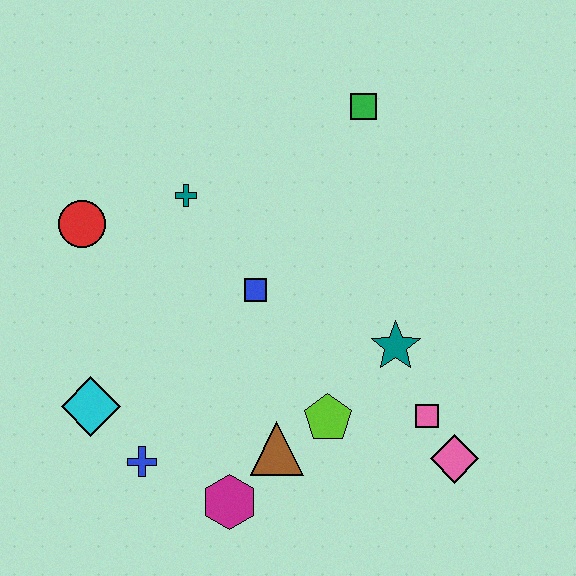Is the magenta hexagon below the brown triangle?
Yes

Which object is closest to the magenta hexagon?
The brown triangle is closest to the magenta hexagon.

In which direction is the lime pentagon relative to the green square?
The lime pentagon is below the green square.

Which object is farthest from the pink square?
The red circle is farthest from the pink square.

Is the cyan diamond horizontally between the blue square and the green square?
No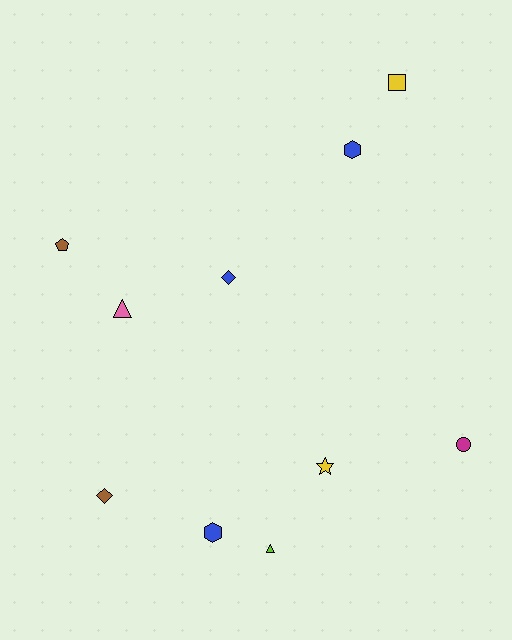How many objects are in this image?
There are 10 objects.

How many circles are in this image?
There is 1 circle.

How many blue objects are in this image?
There are 3 blue objects.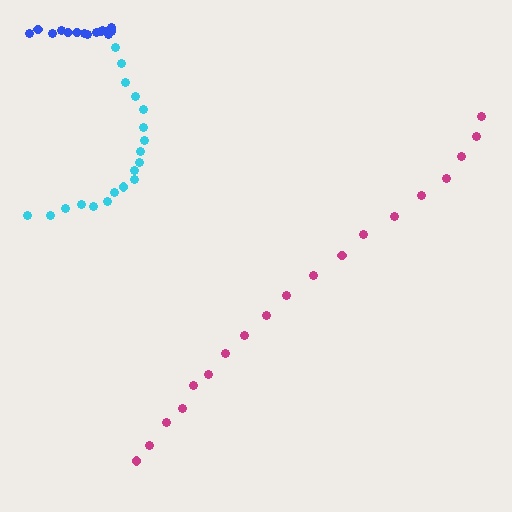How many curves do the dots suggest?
There are 3 distinct paths.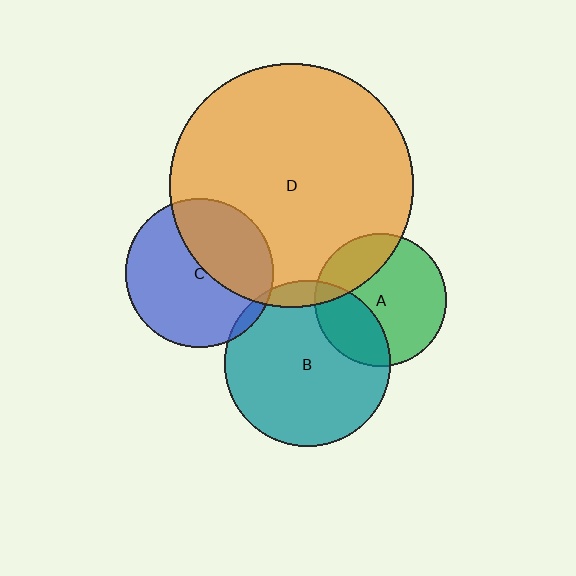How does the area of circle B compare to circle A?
Approximately 1.6 times.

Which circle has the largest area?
Circle D (orange).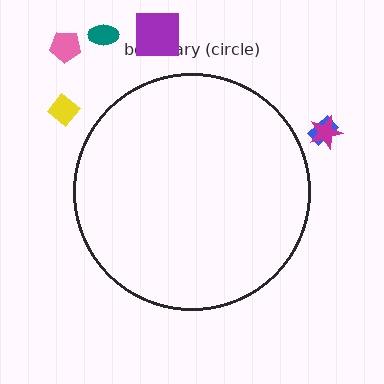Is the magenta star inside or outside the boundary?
Outside.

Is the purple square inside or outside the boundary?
Outside.